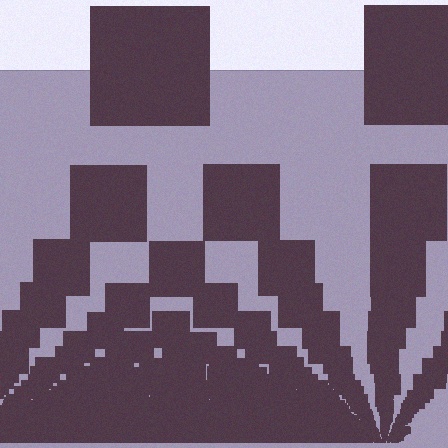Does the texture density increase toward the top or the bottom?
Density increases toward the bottom.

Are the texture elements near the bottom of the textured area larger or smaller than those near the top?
Smaller. The gradient is inverted — elements near the bottom are smaller and denser.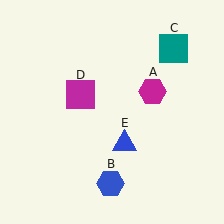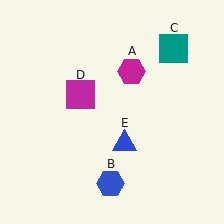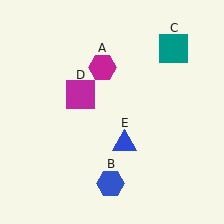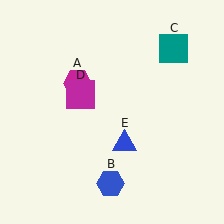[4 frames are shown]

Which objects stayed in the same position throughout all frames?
Blue hexagon (object B) and teal square (object C) and magenta square (object D) and blue triangle (object E) remained stationary.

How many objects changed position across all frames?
1 object changed position: magenta hexagon (object A).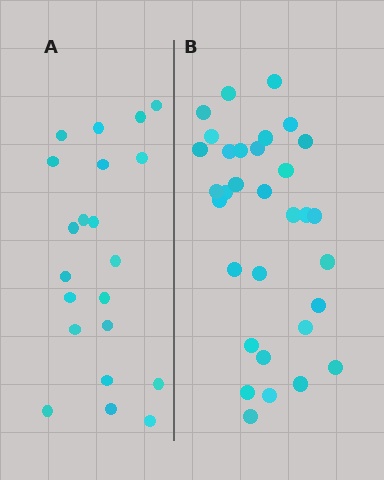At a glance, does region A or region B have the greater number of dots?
Region B (the right region) has more dots.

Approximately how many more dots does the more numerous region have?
Region B has roughly 12 or so more dots than region A.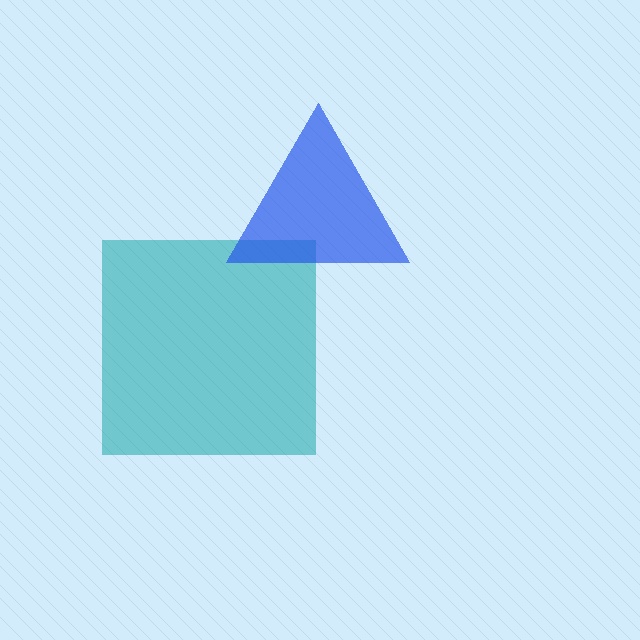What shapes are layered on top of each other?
The layered shapes are: a teal square, a blue triangle.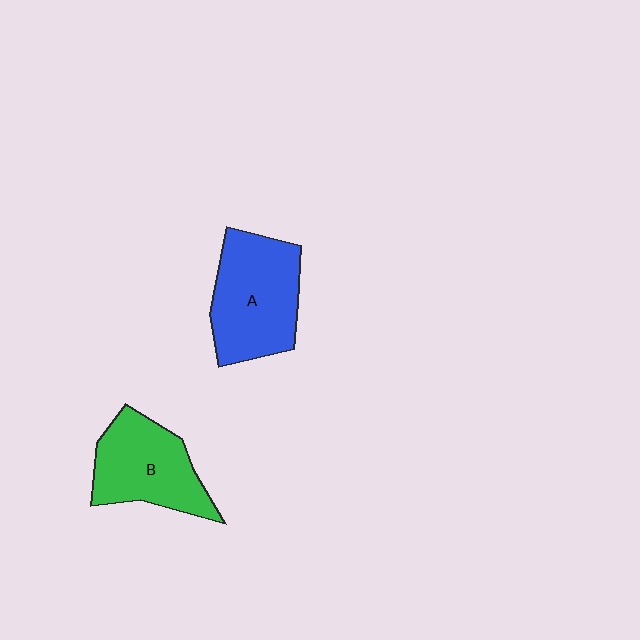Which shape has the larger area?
Shape A (blue).